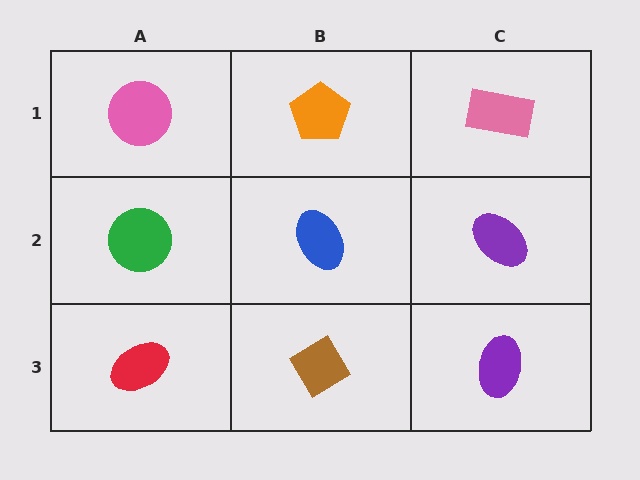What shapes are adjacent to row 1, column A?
A green circle (row 2, column A), an orange pentagon (row 1, column B).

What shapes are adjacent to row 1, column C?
A purple ellipse (row 2, column C), an orange pentagon (row 1, column B).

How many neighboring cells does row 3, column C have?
2.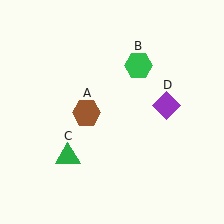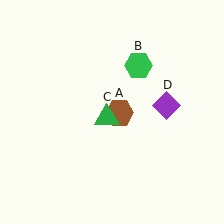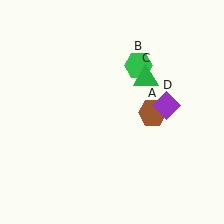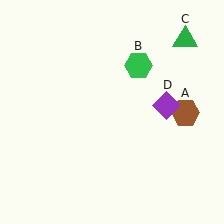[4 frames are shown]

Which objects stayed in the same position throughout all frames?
Green hexagon (object B) and purple diamond (object D) remained stationary.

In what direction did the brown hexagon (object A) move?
The brown hexagon (object A) moved right.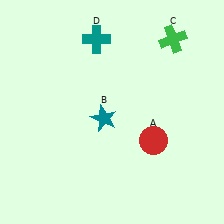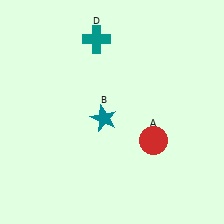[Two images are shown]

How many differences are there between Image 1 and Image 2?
There is 1 difference between the two images.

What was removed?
The green cross (C) was removed in Image 2.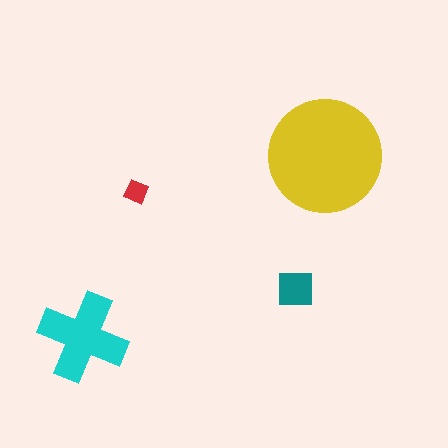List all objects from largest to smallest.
The yellow circle, the cyan cross, the teal square, the red diamond.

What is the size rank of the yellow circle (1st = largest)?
1st.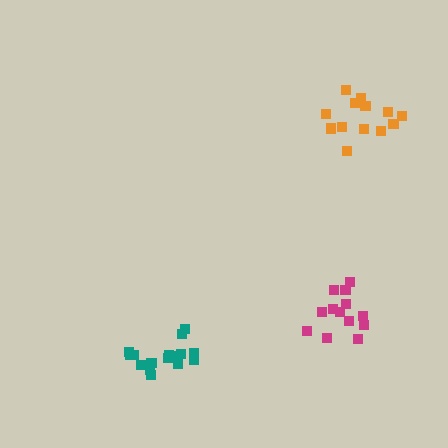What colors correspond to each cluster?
The clusters are colored: teal, orange, magenta.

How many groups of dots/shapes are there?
There are 3 groups.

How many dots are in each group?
Group 1: 16 dots, Group 2: 13 dots, Group 3: 13 dots (42 total).